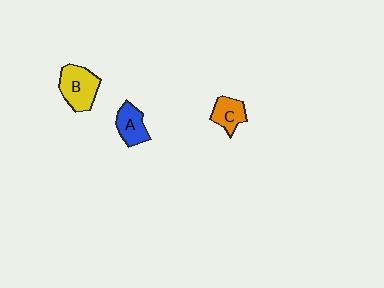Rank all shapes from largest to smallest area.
From largest to smallest: B (yellow), A (blue), C (orange).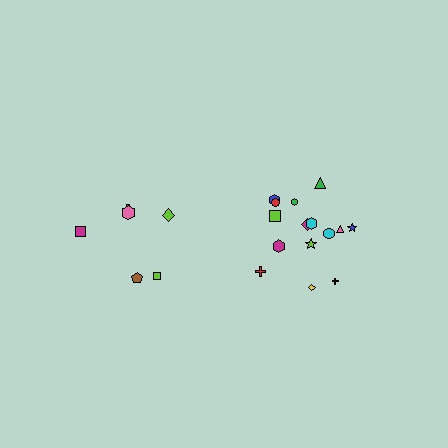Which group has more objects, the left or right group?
The right group.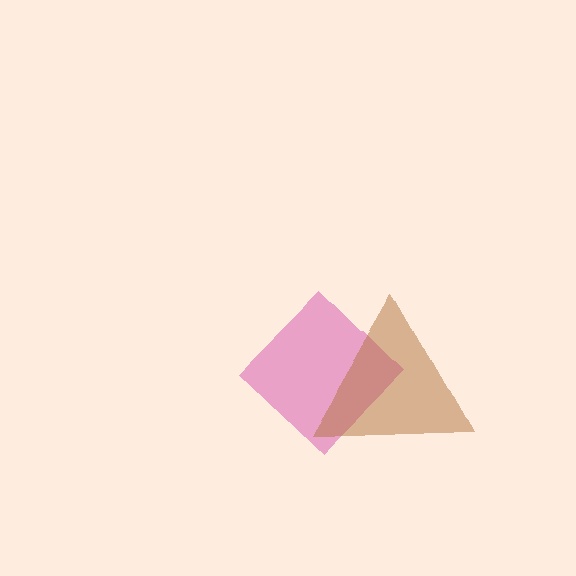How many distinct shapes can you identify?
There are 2 distinct shapes: a magenta diamond, a brown triangle.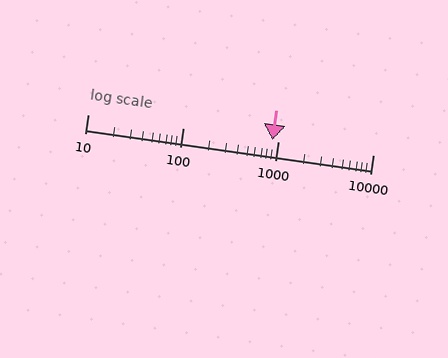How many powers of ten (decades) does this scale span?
The scale spans 3 decades, from 10 to 10000.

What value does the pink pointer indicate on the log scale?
The pointer indicates approximately 870.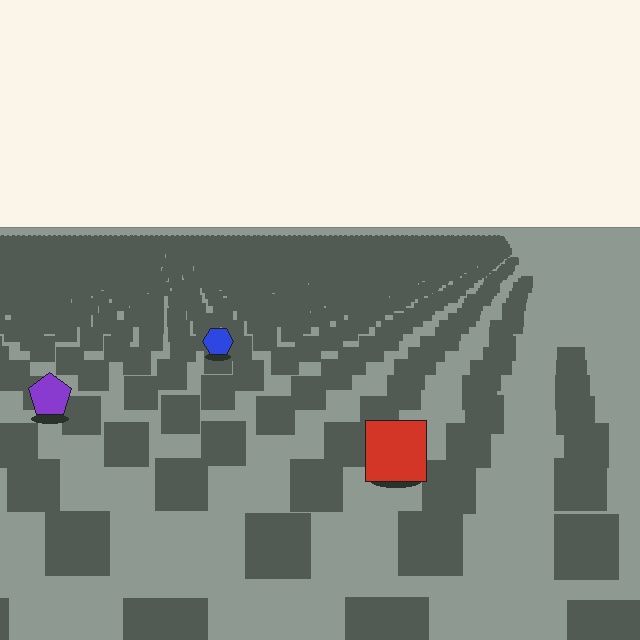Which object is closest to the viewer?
The red square is closest. The texture marks near it are larger and more spread out.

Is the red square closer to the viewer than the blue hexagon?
Yes. The red square is closer — you can tell from the texture gradient: the ground texture is coarser near it.